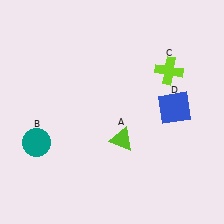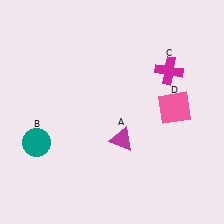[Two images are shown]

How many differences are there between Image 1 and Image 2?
There are 3 differences between the two images.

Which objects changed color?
A changed from lime to magenta. C changed from lime to magenta. D changed from blue to pink.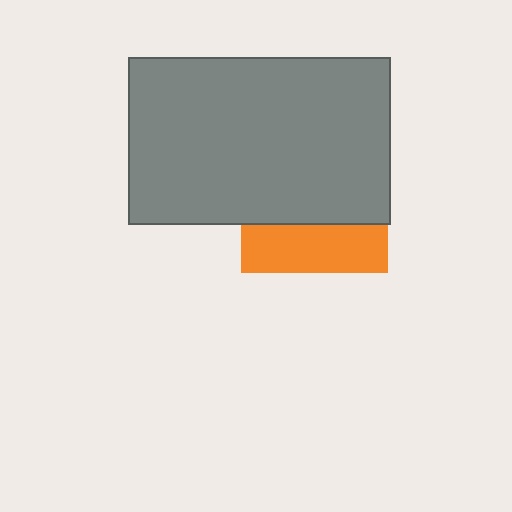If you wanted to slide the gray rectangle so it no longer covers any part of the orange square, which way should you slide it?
Slide it up — that is the most direct way to separate the two shapes.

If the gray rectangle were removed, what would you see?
You would see the complete orange square.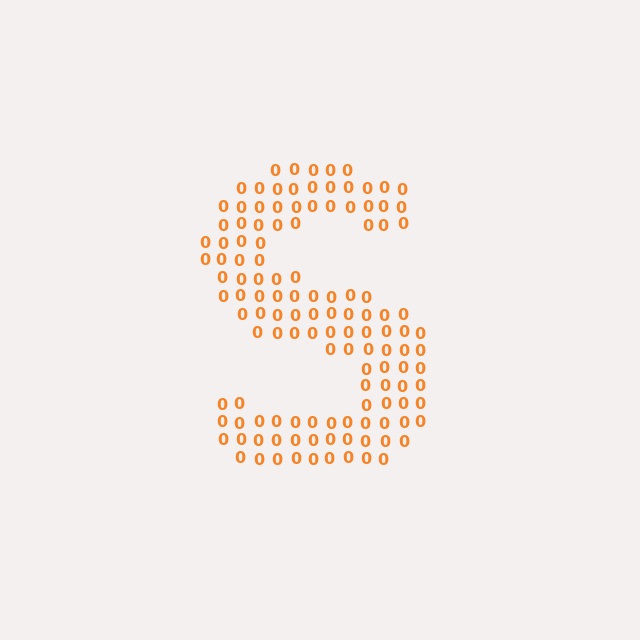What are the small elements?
The small elements are digit 0's.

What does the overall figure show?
The overall figure shows the letter S.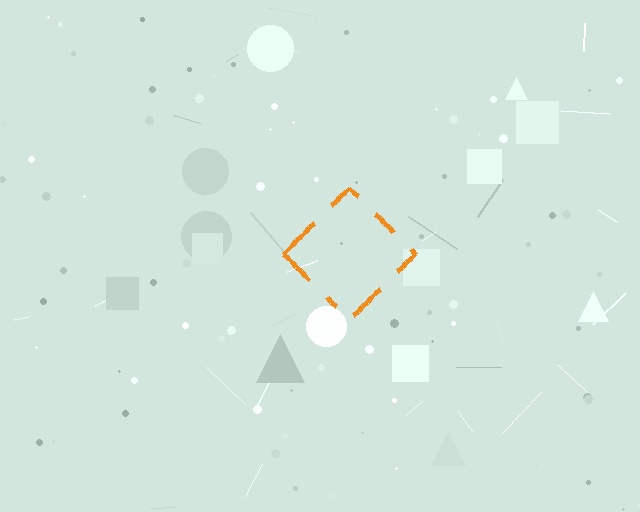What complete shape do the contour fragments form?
The contour fragments form a diamond.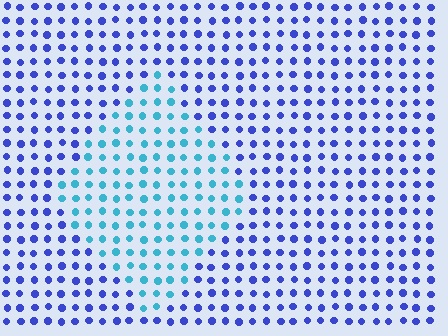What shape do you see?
I see a diamond.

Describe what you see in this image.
The image is filled with small blue elements in a uniform arrangement. A diamond-shaped region is visible where the elements are tinted to a slightly different hue, forming a subtle color boundary.